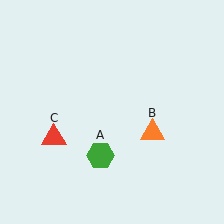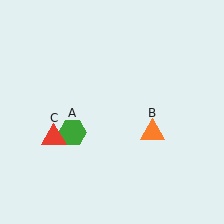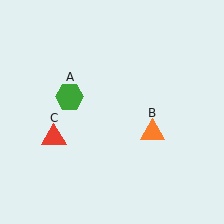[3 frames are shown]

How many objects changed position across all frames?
1 object changed position: green hexagon (object A).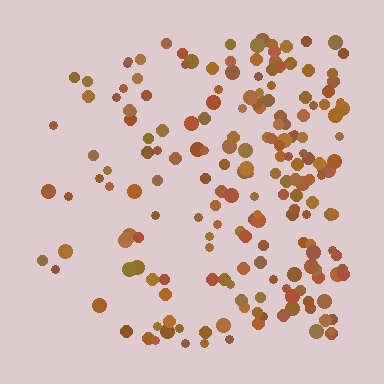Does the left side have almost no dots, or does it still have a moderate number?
Still a moderate number, just noticeably fewer than the right.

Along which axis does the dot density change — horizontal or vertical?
Horizontal.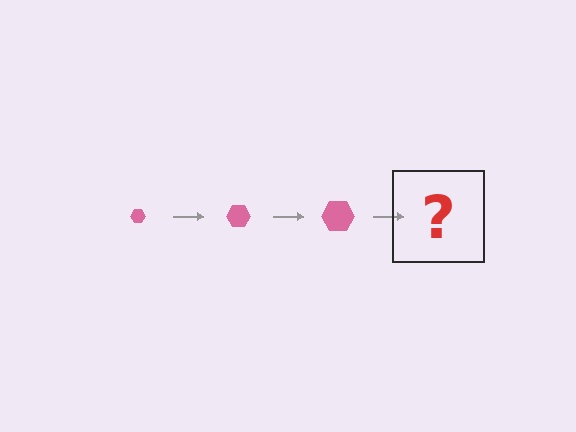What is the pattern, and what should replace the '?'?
The pattern is that the hexagon gets progressively larger each step. The '?' should be a pink hexagon, larger than the previous one.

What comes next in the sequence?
The next element should be a pink hexagon, larger than the previous one.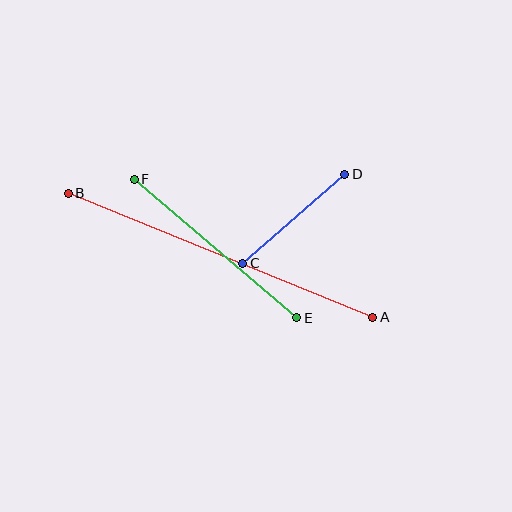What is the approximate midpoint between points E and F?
The midpoint is at approximately (216, 249) pixels.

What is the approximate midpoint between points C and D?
The midpoint is at approximately (294, 219) pixels.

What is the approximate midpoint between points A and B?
The midpoint is at approximately (220, 255) pixels.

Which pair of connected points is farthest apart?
Points A and B are farthest apart.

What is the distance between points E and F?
The distance is approximately 214 pixels.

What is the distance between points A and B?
The distance is approximately 329 pixels.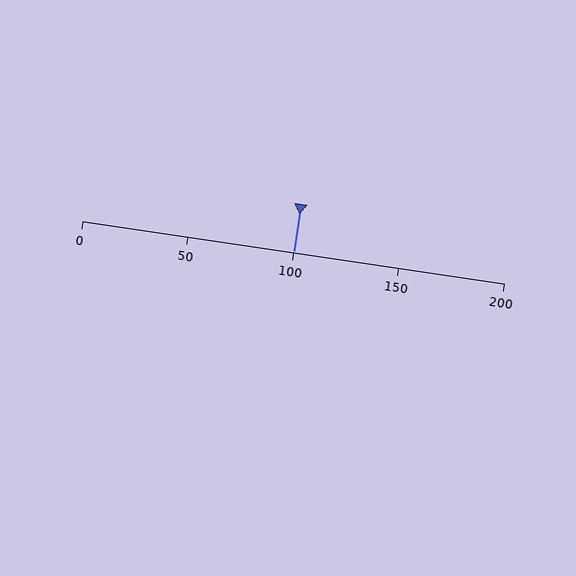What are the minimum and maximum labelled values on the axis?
The axis runs from 0 to 200.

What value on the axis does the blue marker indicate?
The marker indicates approximately 100.